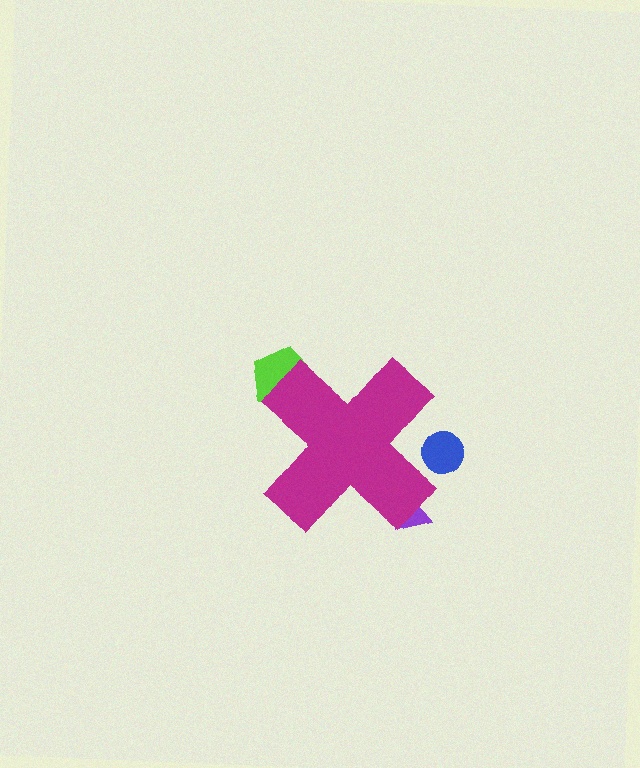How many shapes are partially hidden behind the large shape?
3 shapes are partially hidden.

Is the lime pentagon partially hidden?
Yes, the lime pentagon is partially hidden behind the magenta cross.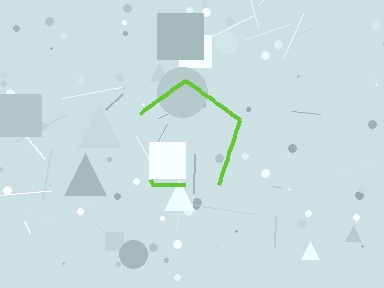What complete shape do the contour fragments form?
The contour fragments form a pentagon.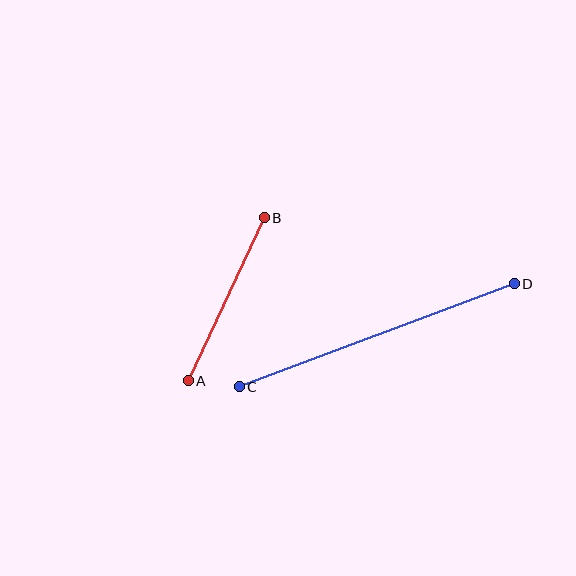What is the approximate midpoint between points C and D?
The midpoint is at approximately (377, 335) pixels.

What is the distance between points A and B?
The distance is approximately 180 pixels.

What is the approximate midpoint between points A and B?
The midpoint is at approximately (226, 299) pixels.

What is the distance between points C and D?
The distance is approximately 294 pixels.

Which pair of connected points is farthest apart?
Points C and D are farthest apart.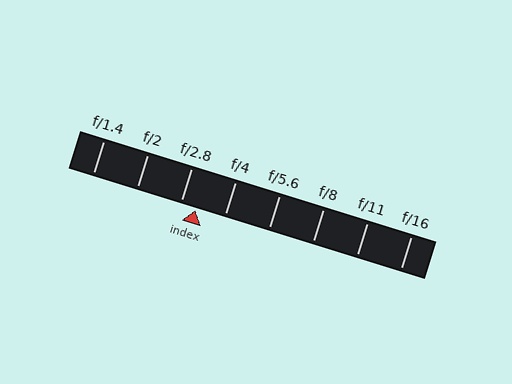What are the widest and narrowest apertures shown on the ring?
The widest aperture shown is f/1.4 and the narrowest is f/16.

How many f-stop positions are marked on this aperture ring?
There are 8 f-stop positions marked.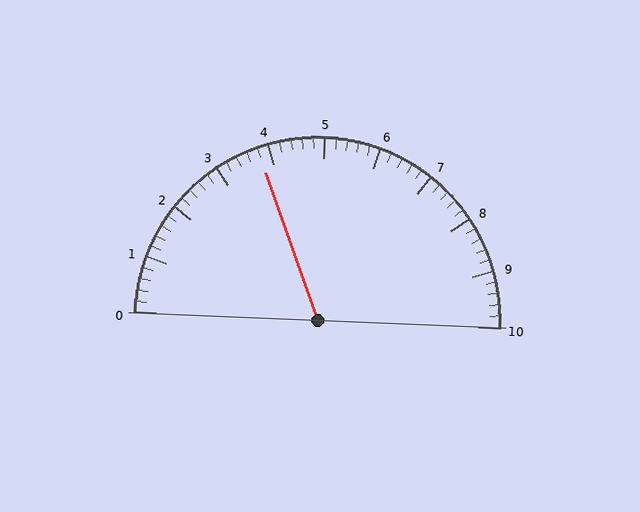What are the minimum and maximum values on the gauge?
The gauge ranges from 0 to 10.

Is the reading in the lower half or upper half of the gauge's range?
The reading is in the lower half of the range (0 to 10).